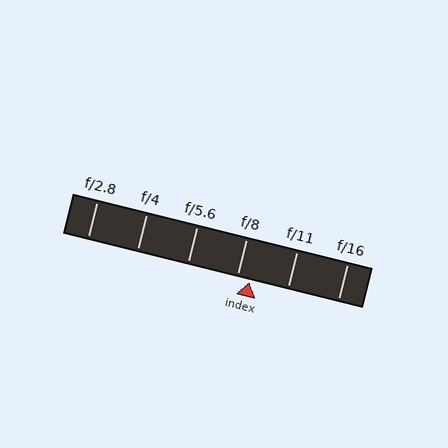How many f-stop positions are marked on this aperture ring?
There are 6 f-stop positions marked.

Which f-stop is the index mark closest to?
The index mark is closest to f/8.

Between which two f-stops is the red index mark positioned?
The index mark is between f/8 and f/11.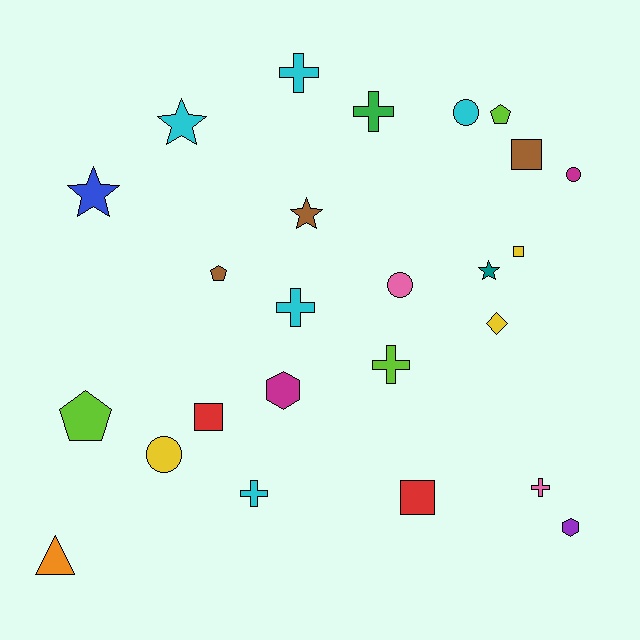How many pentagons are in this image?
There are 3 pentagons.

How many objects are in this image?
There are 25 objects.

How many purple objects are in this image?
There is 1 purple object.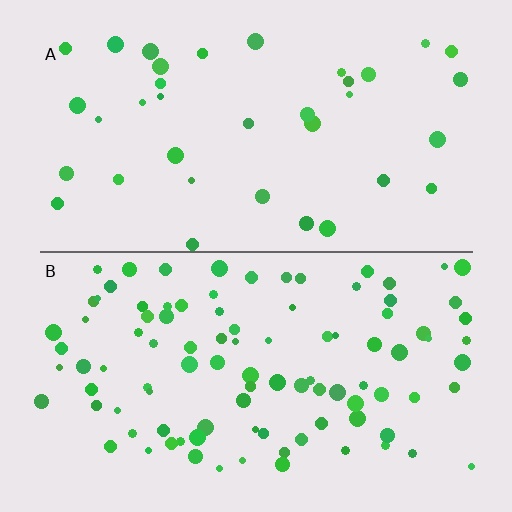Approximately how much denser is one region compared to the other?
Approximately 2.7× — region B over region A.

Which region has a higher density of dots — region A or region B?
B (the bottom).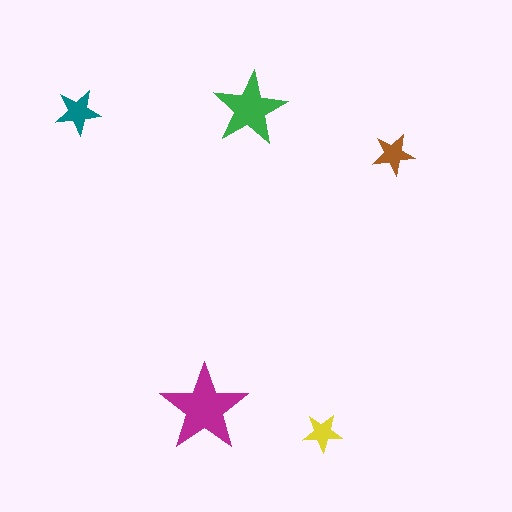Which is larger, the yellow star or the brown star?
The brown one.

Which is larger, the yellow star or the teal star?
The teal one.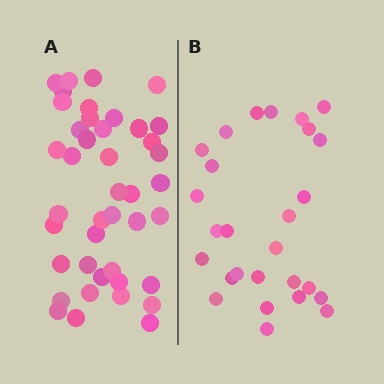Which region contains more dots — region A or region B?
Region A (the left region) has more dots.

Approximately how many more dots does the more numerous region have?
Region A has approximately 15 more dots than region B.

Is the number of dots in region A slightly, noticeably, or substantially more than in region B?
Region A has substantially more. The ratio is roughly 1.6 to 1.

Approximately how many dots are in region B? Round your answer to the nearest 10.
About 30 dots. (The exact count is 27, which rounds to 30.)